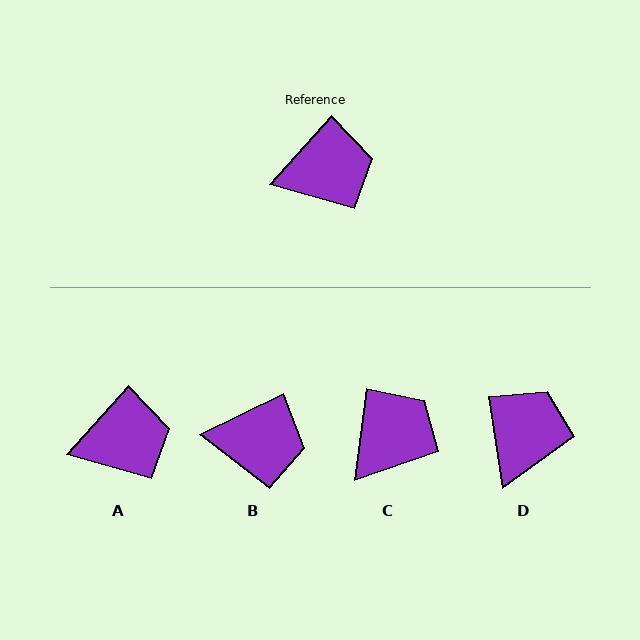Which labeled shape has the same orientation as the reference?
A.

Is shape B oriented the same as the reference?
No, it is off by about 22 degrees.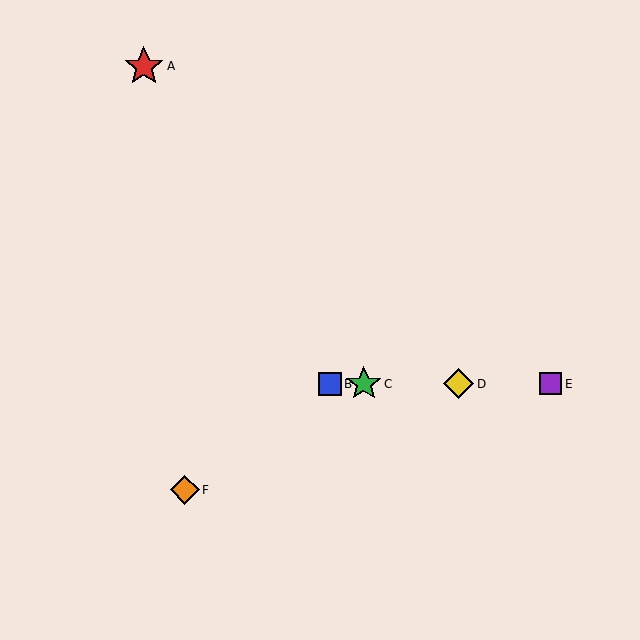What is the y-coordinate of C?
Object C is at y≈384.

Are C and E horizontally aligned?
Yes, both are at y≈384.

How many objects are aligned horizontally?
4 objects (B, C, D, E) are aligned horizontally.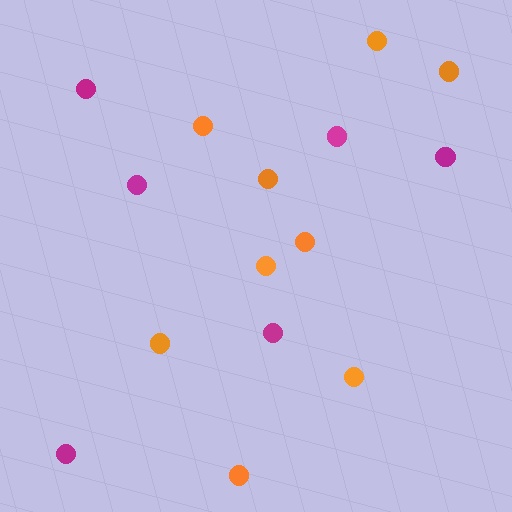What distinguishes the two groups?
There are 2 groups: one group of orange circles (9) and one group of magenta circles (6).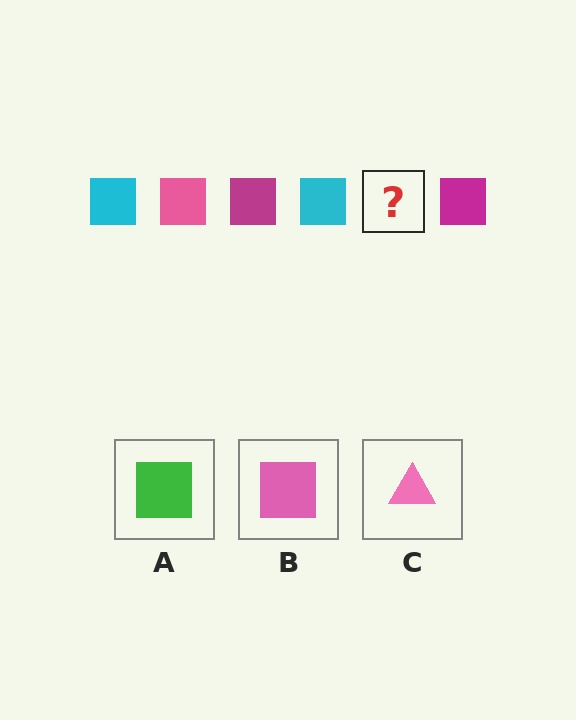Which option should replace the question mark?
Option B.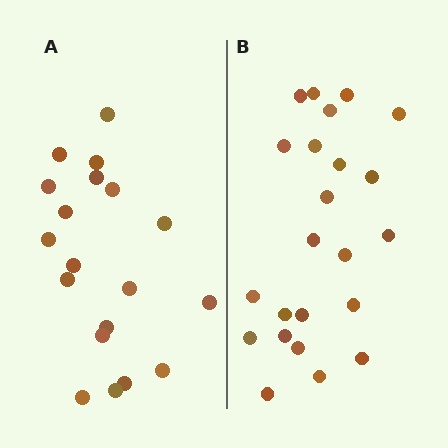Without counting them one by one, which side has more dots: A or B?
Region B (the right region) has more dots.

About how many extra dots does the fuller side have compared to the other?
Region B has about 4 more dots than region A.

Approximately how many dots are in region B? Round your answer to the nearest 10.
About 20 dots. (The exact count is 23, which rounds to 20.)